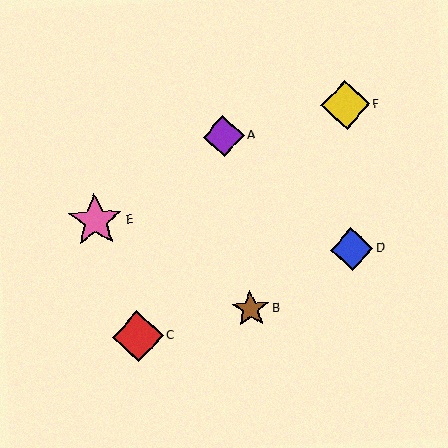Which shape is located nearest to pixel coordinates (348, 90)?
The yellow diamond (labeled F) at (346, 105) is nearest to that location.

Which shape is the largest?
The pink star (labeled E) is the largest.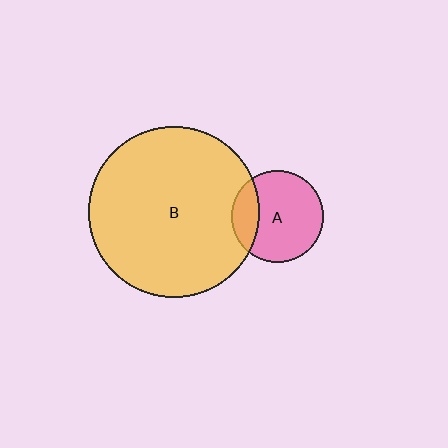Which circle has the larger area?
Circle B (yellow).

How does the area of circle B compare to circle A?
Approximately 3.5 times.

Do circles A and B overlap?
Yes.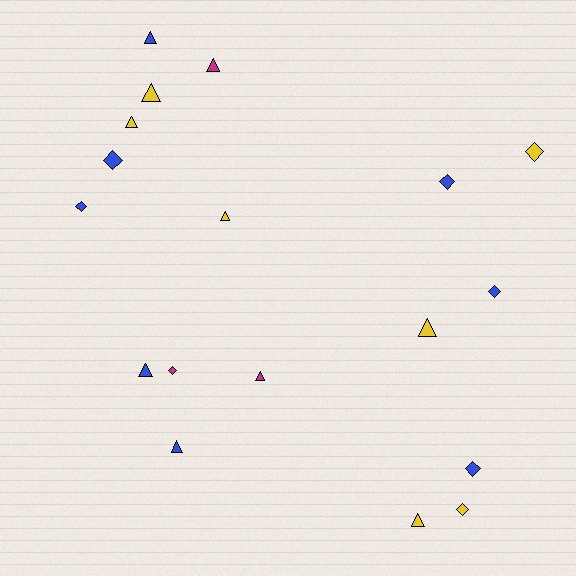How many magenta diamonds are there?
There is 1 magenta diamond.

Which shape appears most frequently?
Triangle, with 10 objects.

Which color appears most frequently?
Blue, with 8 objects.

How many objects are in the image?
There are 18 objects.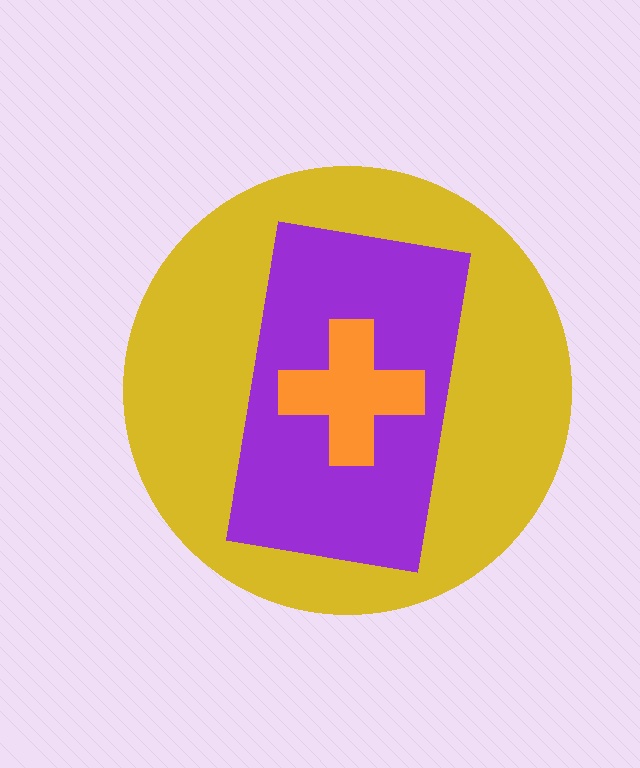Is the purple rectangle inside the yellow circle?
Yes.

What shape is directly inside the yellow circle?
The purple rectangle.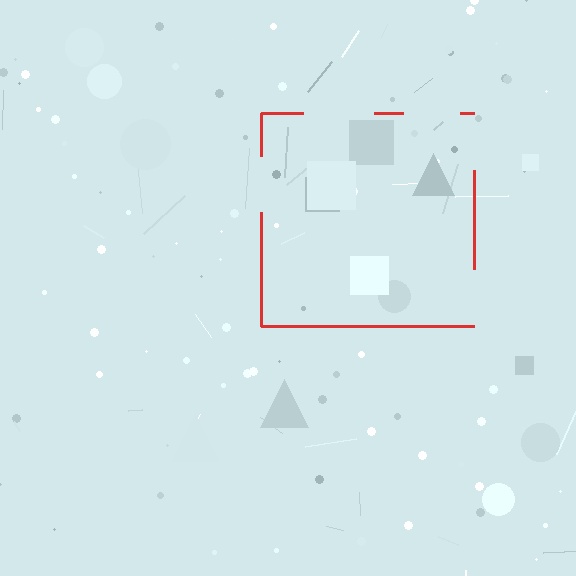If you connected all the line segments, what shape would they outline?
They would outline a square.